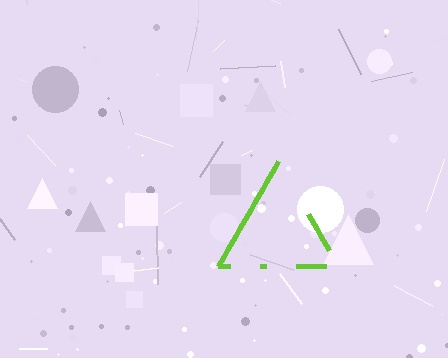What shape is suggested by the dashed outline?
The dashed outline suggests a triangle.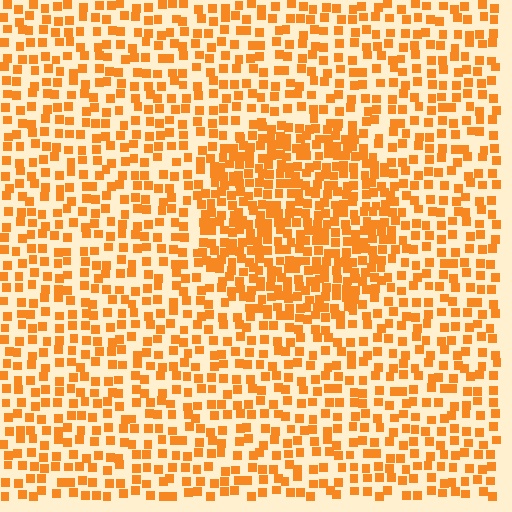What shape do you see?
I see a circle.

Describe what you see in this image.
The image contains small orange elements arranged at two different densities. A circle-shaped region is visible where the elements are more densely packed than the surrounding area.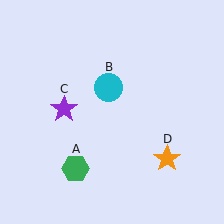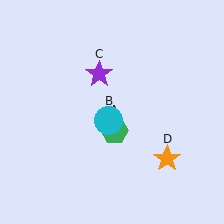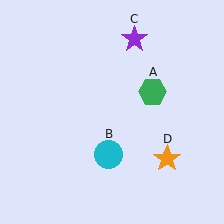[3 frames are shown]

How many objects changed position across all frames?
3 objects changed position: green hexagon (object A), cyan circle (object B), purple star (object C).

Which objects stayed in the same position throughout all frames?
Orange star (object D) remained stationary.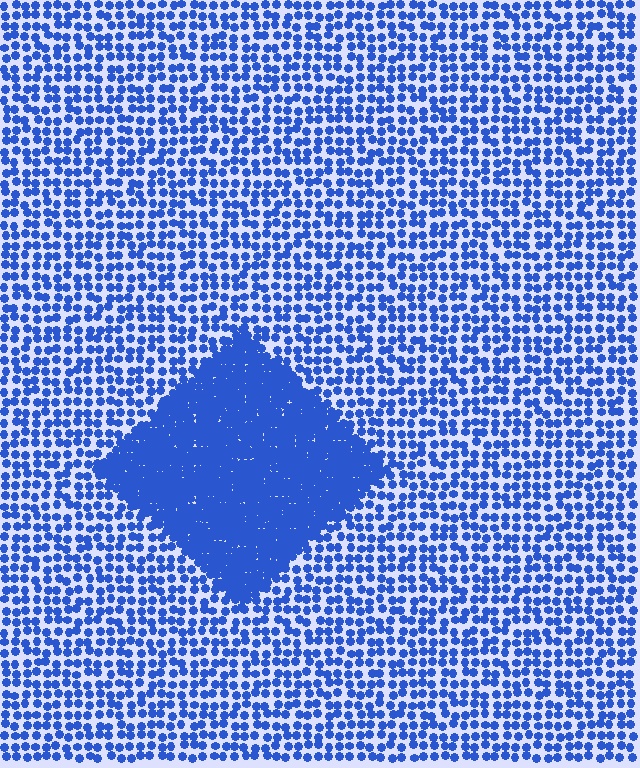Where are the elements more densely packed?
The elements are more densely packed inside the diamond boundary.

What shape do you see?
I see a diamond.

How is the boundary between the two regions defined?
The boundary is defined by a change in element density (approximately 2.8x ratio). All elements are the same color, size, and shape.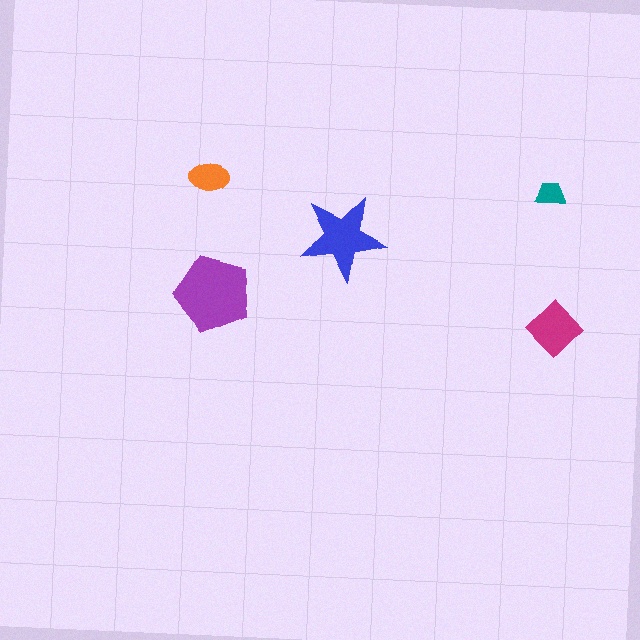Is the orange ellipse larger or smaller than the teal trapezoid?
Larger.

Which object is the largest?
The purple pentagon.